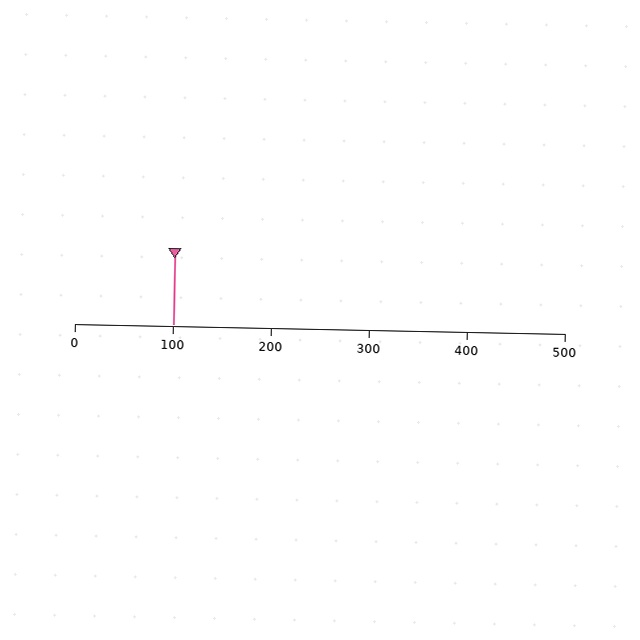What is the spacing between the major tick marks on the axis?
The major ticks are spaced 100 apart.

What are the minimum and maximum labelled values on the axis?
The axis runs from 0 to 500.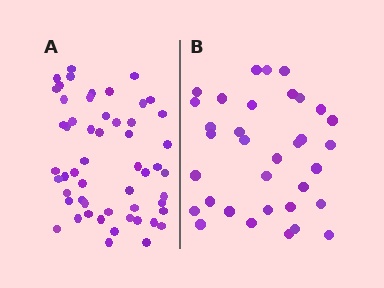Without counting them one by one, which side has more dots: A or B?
Region A (the left region) has more dots.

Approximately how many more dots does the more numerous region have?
Region A has approximately 20 more dots than region B.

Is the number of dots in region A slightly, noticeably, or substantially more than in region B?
Region A has substantially more. The ratio is roughly 1.6 to 1.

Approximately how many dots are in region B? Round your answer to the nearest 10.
About 30 dots. (The exact count is 34, which rounds to 30.)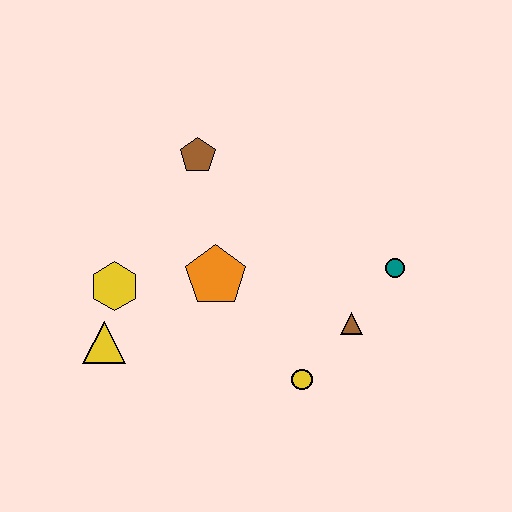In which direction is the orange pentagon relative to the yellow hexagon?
The orange pentagon is to the right of the yellow hexagon.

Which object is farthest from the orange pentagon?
The teal circle is farthest from the orange pentagon.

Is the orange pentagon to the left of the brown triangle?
Yes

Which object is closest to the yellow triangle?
The yellow hexagon is closest to the yellow triangle.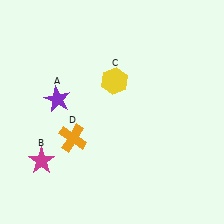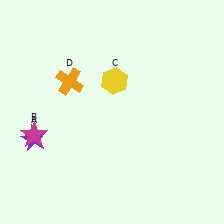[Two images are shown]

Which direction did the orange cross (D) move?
The orange cross (D) moved up.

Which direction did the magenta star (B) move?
The magenta star (B) moved up.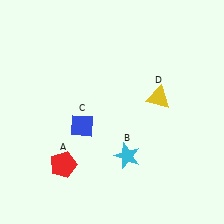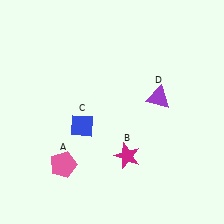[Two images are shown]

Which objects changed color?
A changed from red to pink. B changed from cyan to magenta. D changed from yellow to purple.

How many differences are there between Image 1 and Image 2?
There are 3 differences between the two images.